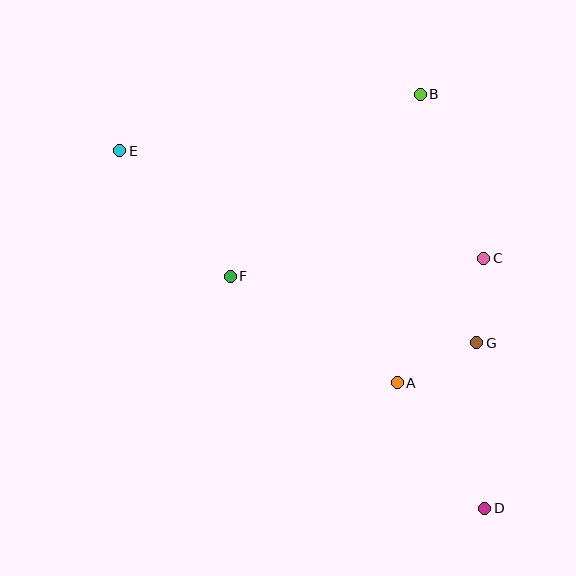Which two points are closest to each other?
Points C and G are closest to each other.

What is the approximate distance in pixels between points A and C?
The distance between A and C is approximately 152 pixels.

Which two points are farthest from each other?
Points D and E are farthest from each other.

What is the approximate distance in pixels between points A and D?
The distance between A and D is approximately 153 pixels.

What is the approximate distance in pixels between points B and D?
The distance between B and D is approximately 419 pixels.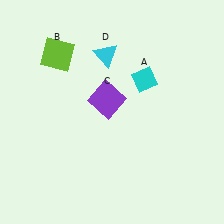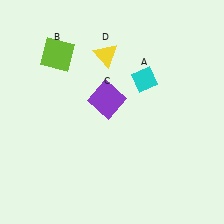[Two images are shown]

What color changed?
The triangle (D) changed from cyan in Image 1 to yellow in Image 2.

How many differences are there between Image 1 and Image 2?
There is 1 difference between the two images.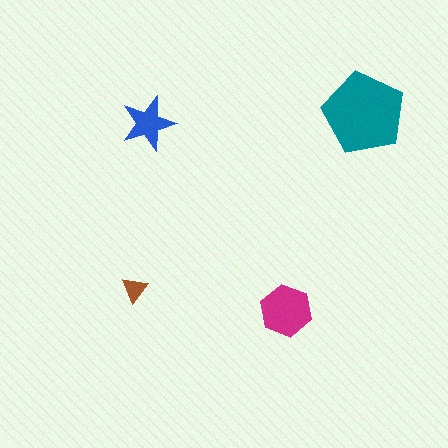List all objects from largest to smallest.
The teal pentagon, the magenta hexagon, the blue star, the brown triangle.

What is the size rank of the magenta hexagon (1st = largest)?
2nd.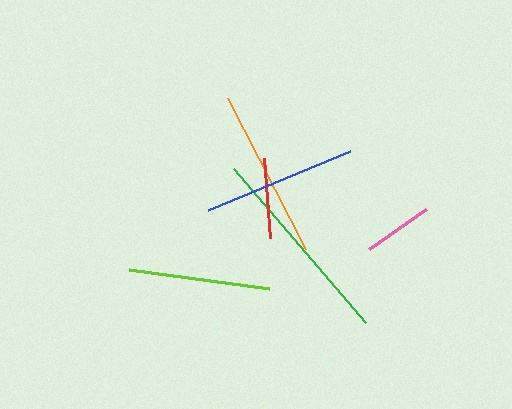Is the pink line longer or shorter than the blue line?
The blue line is longer than the pink line.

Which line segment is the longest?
The green line is the longest at approximately 203 pixels.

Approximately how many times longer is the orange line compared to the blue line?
The orange line is approximately 1.1 times the length of the blue line.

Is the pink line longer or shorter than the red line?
The red line is longer than the pink line.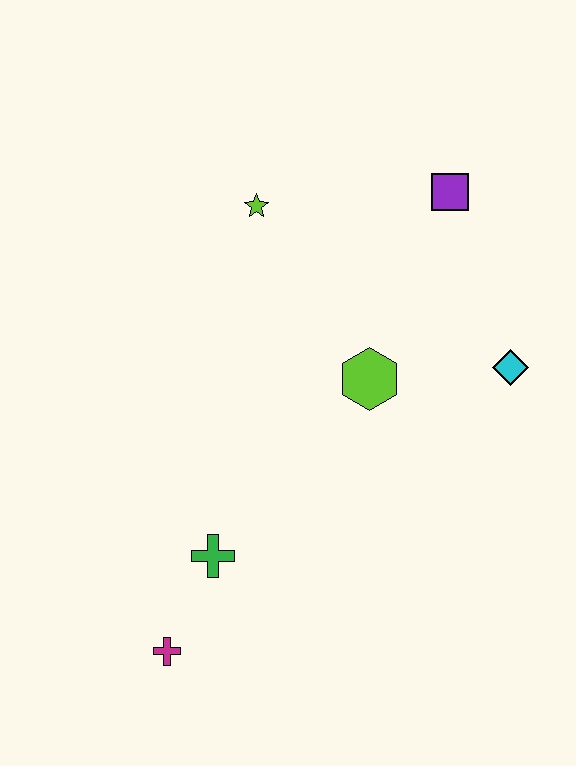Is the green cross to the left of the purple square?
Yes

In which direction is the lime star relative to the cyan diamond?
The lime star is to the left of the cyan diamond.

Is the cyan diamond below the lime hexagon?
No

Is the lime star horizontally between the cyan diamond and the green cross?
Yes